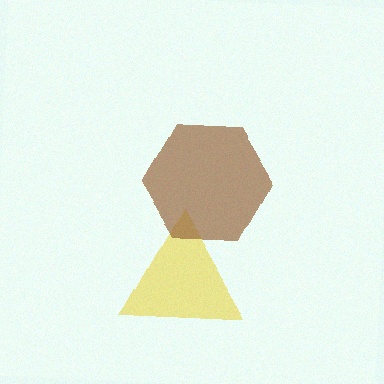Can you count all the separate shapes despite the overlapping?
Yes, there are 2 separate shapes.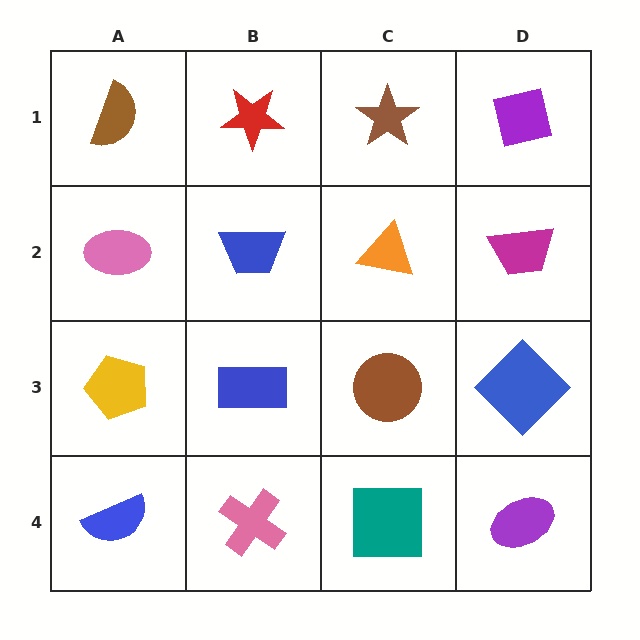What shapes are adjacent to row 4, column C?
A brown circle (row 3, column C), a pink cross (row 4, column B), a purple ellipse (row 4, column D).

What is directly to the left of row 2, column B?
A pink ellipse.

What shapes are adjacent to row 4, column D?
A blue diamond (row 3, column D), a teal square (row 4, column C).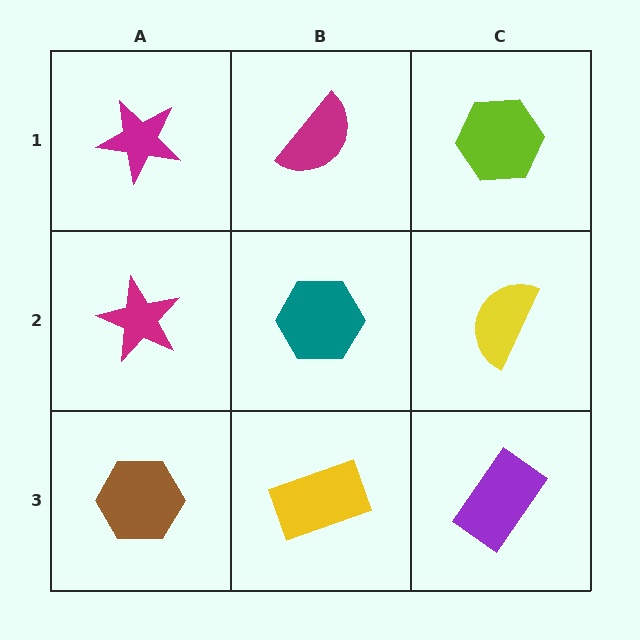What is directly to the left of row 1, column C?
A magenta semicircle.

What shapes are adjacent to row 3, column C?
A yellow semicircle (row 2, column C), a yellow rectangle (row 3, column B).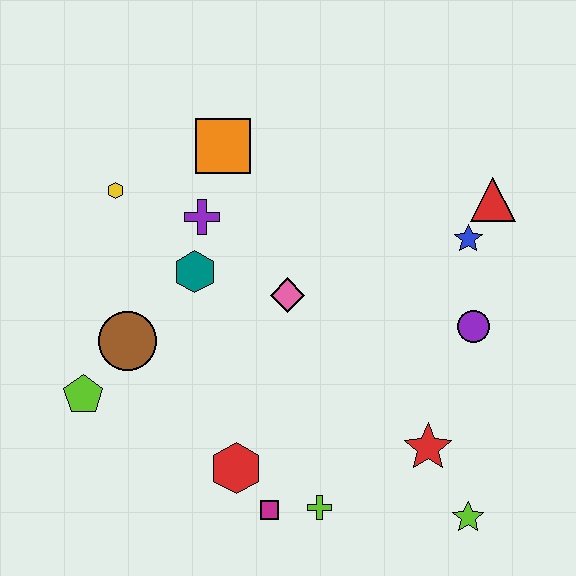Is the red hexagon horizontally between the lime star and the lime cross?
No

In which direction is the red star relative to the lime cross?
The red star is to the right of the lime cross.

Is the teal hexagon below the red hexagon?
No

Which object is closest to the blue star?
The red triangle is closest to the blue star.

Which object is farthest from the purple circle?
The lime pentagon is farthest from the purple circle.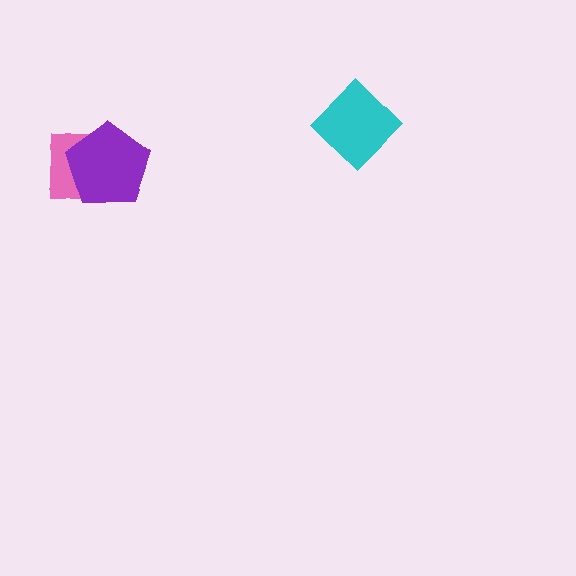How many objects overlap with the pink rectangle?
1 object overlaps with the pink rectangle.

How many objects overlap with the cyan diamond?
0 objects overlap with the cyan diamond.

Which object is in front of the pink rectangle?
The purple pentagon is in front of the pink rectangle.